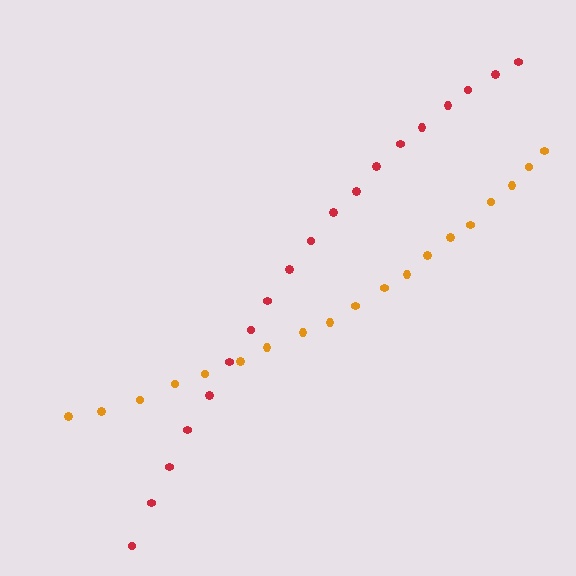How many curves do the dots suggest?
There are 2 distinct paths.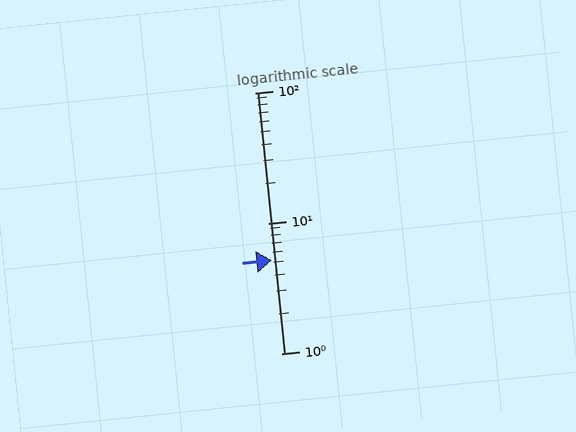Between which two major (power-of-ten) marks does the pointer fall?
The pointer is between 1 and 10.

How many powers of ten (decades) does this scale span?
The scale spans 2 decades, from 1 to 100.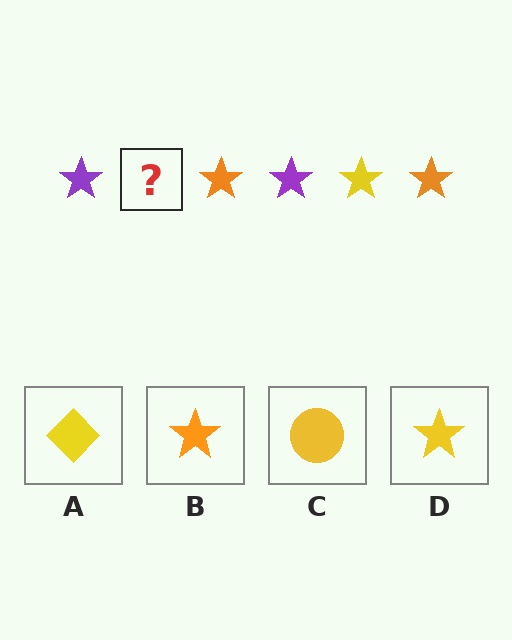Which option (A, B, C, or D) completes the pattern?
D.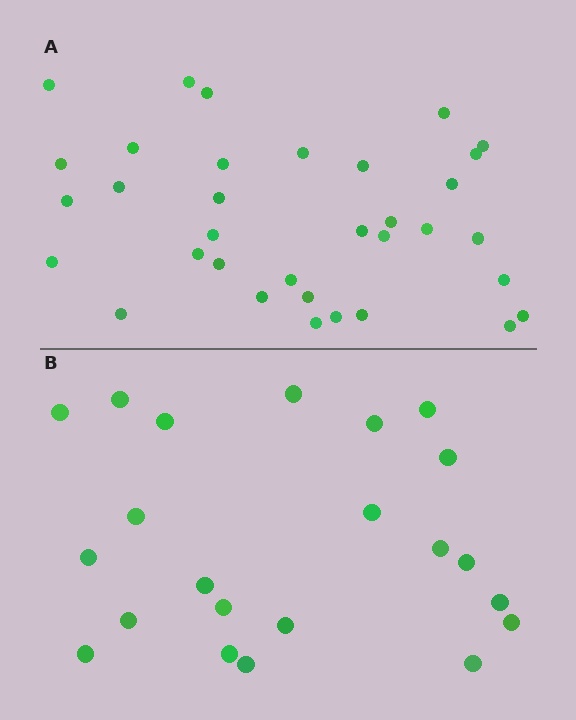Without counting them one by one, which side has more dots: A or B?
Region A (the top region) has more dots.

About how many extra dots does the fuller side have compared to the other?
Region A has roughly 12 or so more dots than region B.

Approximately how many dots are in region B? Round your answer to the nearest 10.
About 20 dots. (The exact count is 22, which rounds to 20.)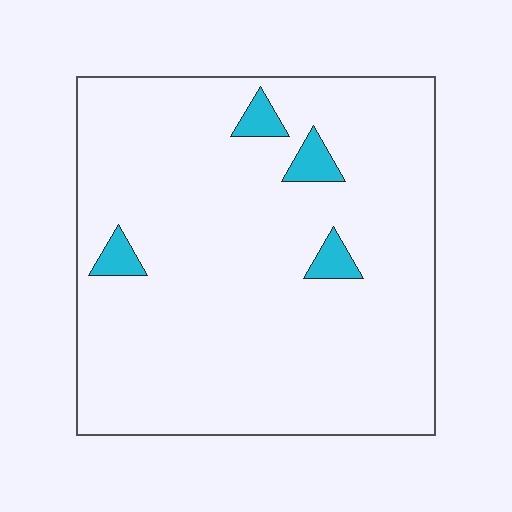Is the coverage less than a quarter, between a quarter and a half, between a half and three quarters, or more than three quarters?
Less than a quarter.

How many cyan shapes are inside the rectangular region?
4.